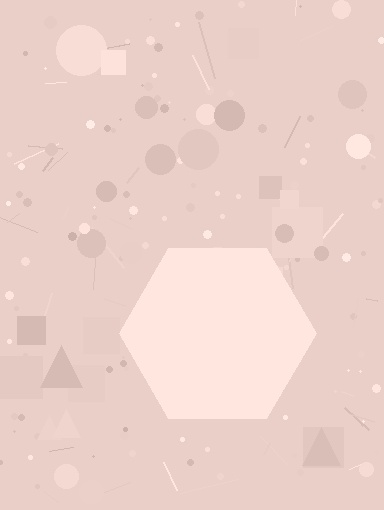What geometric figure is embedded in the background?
A hexagon is embedded in the background.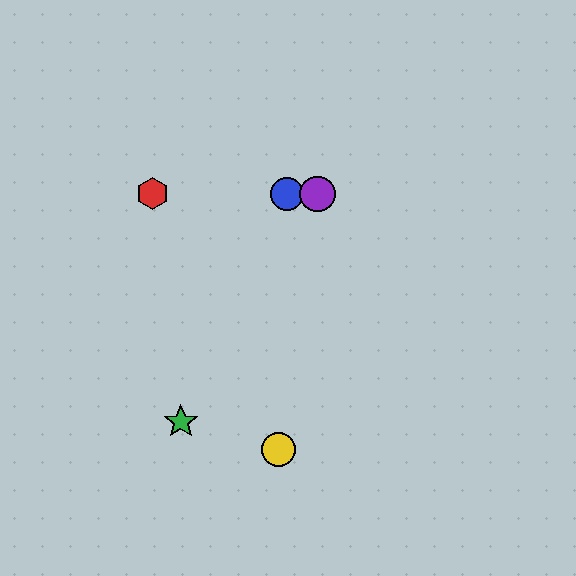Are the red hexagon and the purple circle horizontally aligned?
Yes, both are at y≈194.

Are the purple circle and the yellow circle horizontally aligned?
No, the purple circle is at y≈194 and the yellow circle is at y≈449.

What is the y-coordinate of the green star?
The green star is at y≈422.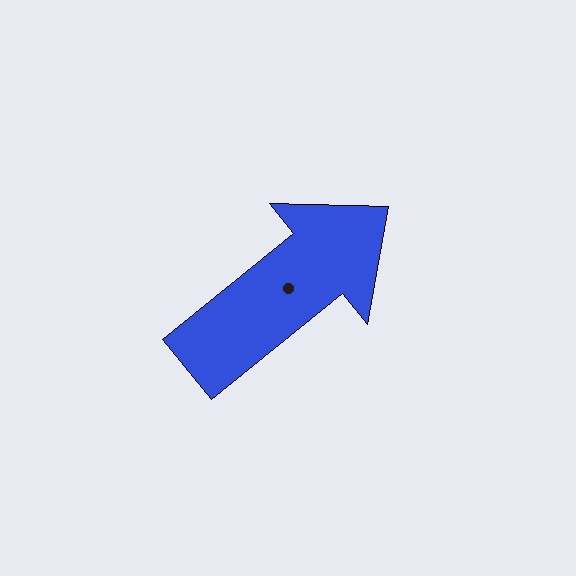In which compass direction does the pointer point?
Northeast.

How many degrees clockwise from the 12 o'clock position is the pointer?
Approximately 51 degrees.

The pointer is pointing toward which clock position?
Roughly 2 o'clock.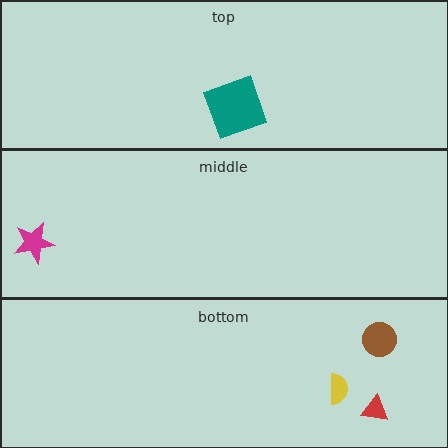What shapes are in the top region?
The teal square.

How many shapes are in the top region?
1.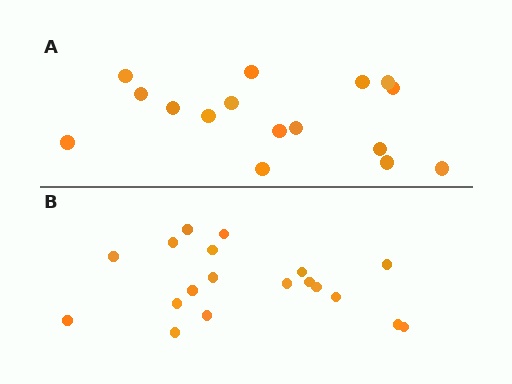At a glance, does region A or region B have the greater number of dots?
Region B (the bottom region) has more dots.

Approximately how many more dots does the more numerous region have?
Region B has just a few more — roughly 2 or 3 more dots than region A.